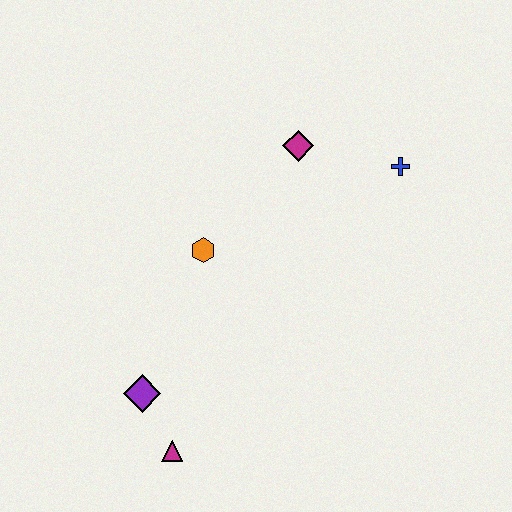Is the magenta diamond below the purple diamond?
No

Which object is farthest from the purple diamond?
The blue cross is farthest from the purple diamond.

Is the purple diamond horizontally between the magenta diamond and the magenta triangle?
No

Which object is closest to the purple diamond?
The magenta triangle is closest to the purple diamond.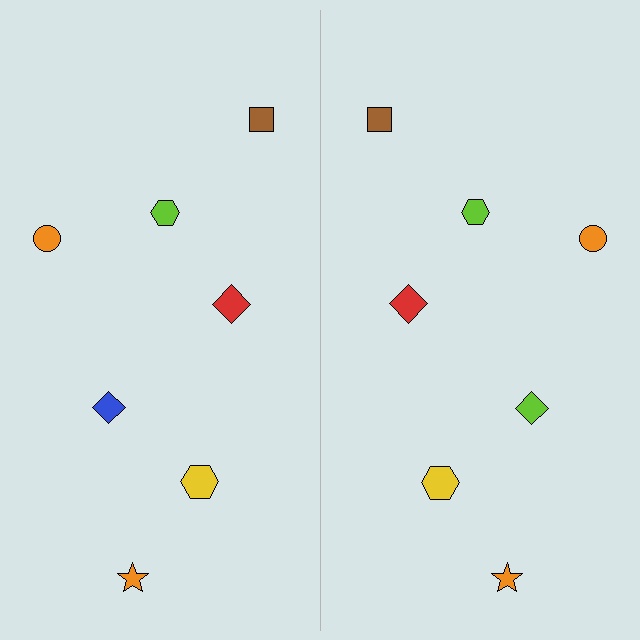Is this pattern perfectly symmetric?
No, the pattern is not perfectly symmetric. The lime diamond on the right side breaks the symmetry — its mirror counterpart is blue.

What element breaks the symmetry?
The lime diamond on the right side breaks the symmetry — its mirror counterpart is blue.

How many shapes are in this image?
There are 14 shapes in this image.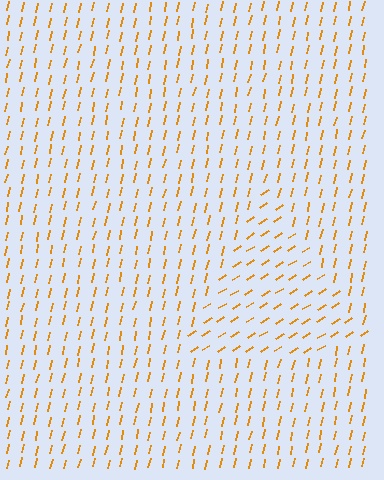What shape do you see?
I see a triangle.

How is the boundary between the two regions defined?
The boundary is defined purely by a change in line orientation (approximately 45 degrees difference). All lines are the same color and thickness.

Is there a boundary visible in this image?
Yes, there is a texture boundary formed by a change in line orientation.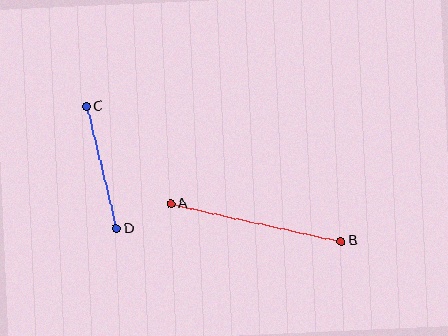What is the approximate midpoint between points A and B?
The midpoint is at approximately (256, 222) pixels.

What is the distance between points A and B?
The distance is approximately 174 pixels.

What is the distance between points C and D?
The distance is approximately 126 pixels.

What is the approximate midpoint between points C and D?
The midpoint is at approximately (101, 167) pixels.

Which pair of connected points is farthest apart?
Points A and B are farthest apart.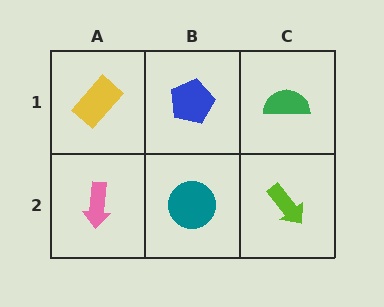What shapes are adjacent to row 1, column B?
A teal circle (row 2, column B), a yellow rectangle (row 1, column A), a green semicircle (row 1, column C).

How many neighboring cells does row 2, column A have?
2.